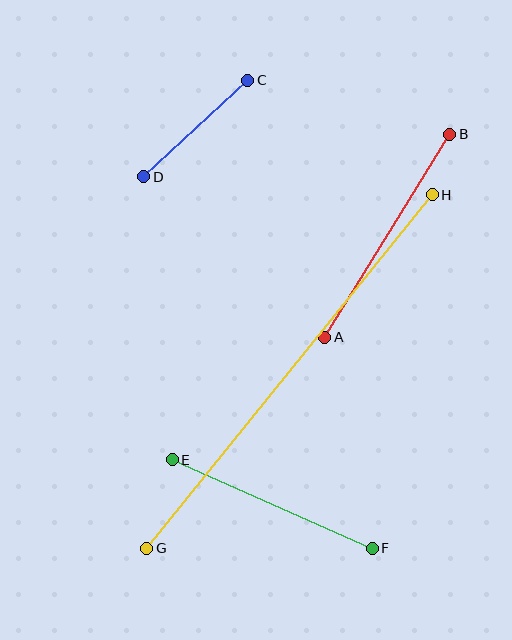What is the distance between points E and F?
The distance is approximately 219 pixels.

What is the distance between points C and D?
The distance is approximately 142 pixels.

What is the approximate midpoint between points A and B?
The midpoint is at approximately (387, 236) pixels.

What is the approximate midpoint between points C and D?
The midpoint is at approximately (196, 129) pixels.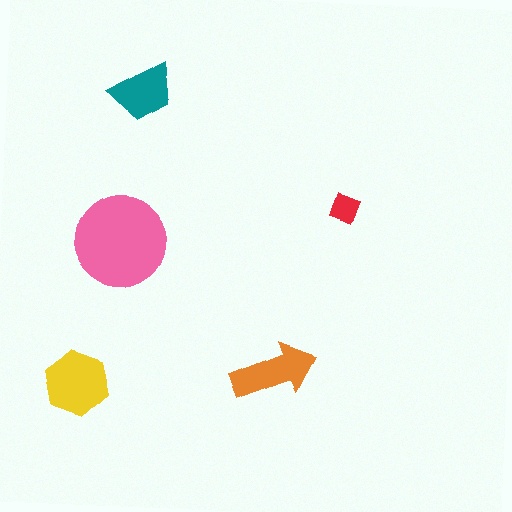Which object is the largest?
The pink circle.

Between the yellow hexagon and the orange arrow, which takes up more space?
The yellow hexagon.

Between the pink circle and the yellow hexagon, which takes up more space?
The pink circle.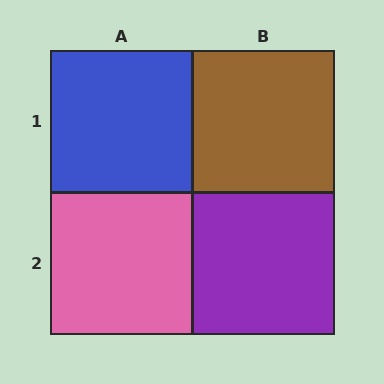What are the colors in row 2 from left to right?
Pink, purple.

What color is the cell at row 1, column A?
Blue.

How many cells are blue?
1 cell is blue.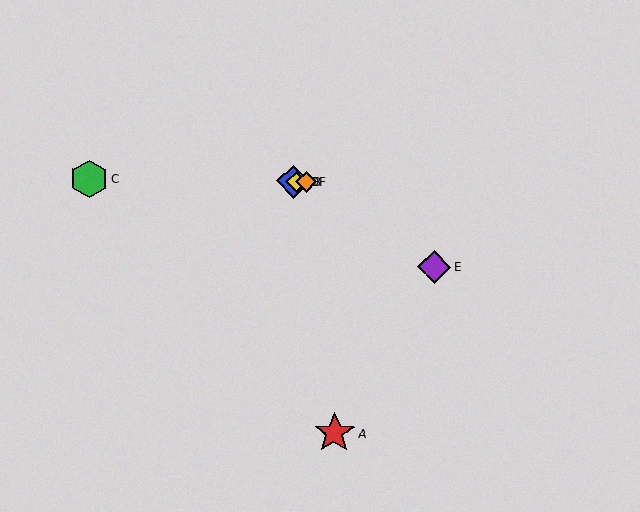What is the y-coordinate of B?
Object B is at y≈182.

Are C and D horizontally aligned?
Yes, both are at y≈179.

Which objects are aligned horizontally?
Objects B, C, D, F are aligned horizontally.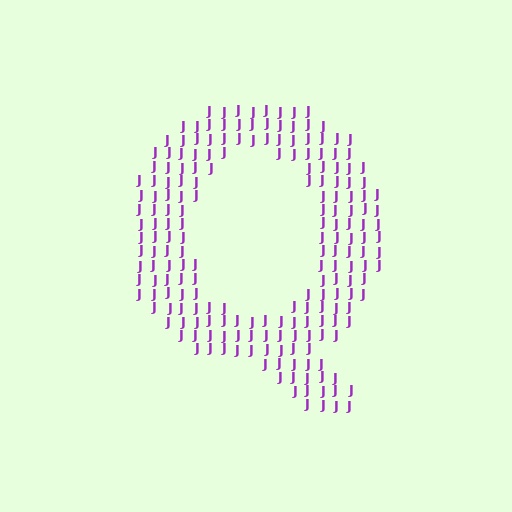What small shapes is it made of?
It is made of small letter J's.